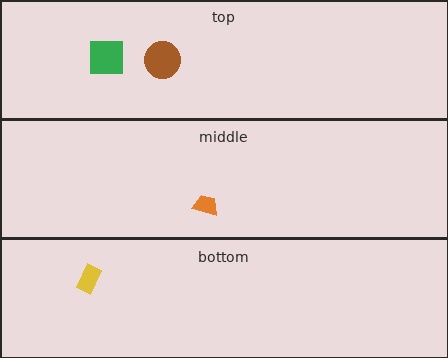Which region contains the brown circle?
The top region.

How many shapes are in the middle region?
1.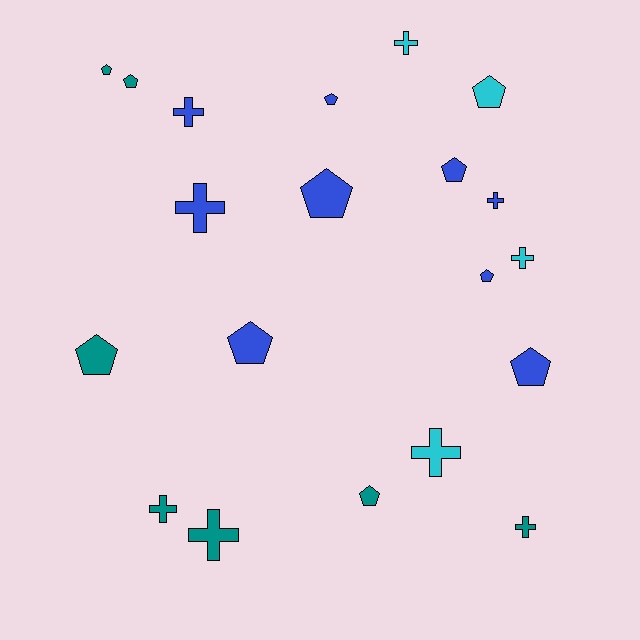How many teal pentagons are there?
There are 4 teal pentagons.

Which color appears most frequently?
Blue, with 9 objects.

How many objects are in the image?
There are 20 objects.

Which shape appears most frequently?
Pentagon, with 11 objects.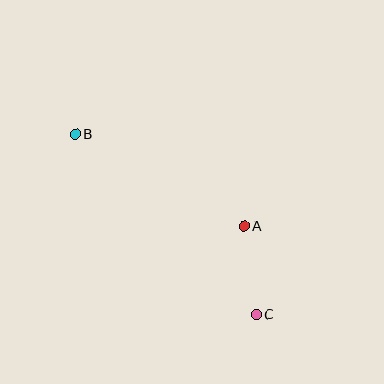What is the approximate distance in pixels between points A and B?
The distance between A and B is approximately 192 pixels.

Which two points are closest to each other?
Points A and C are closest to each other.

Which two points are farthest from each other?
Points B and C are farthest from each other.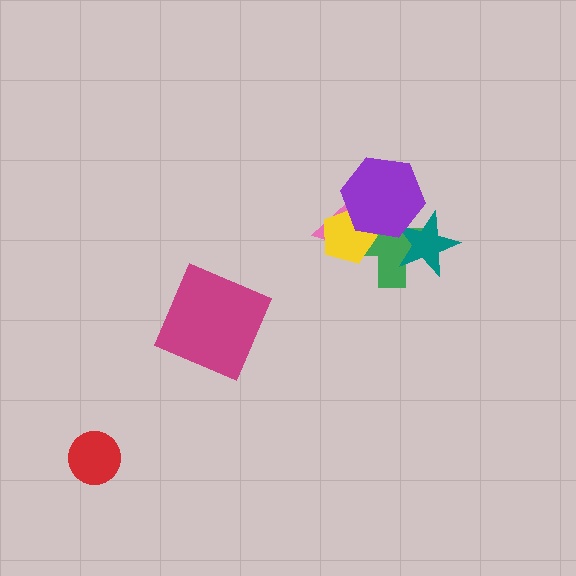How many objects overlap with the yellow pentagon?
3 objects overlap with the yellow pentagon.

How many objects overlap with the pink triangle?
4 objects overlap with the pink triangle.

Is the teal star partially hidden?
Yes, it is partially covered by another shape.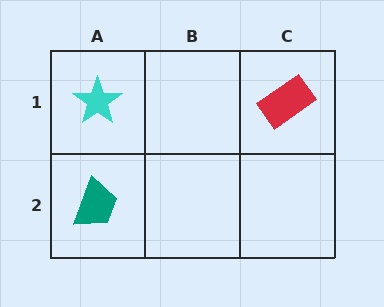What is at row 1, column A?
A cyan star.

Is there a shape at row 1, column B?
No, that cell is empty.